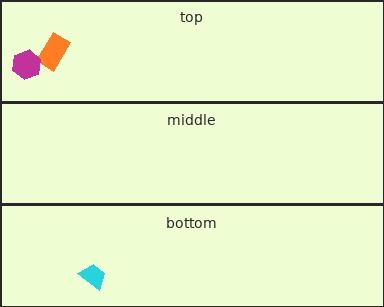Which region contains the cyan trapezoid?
The bottom region.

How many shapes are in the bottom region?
1.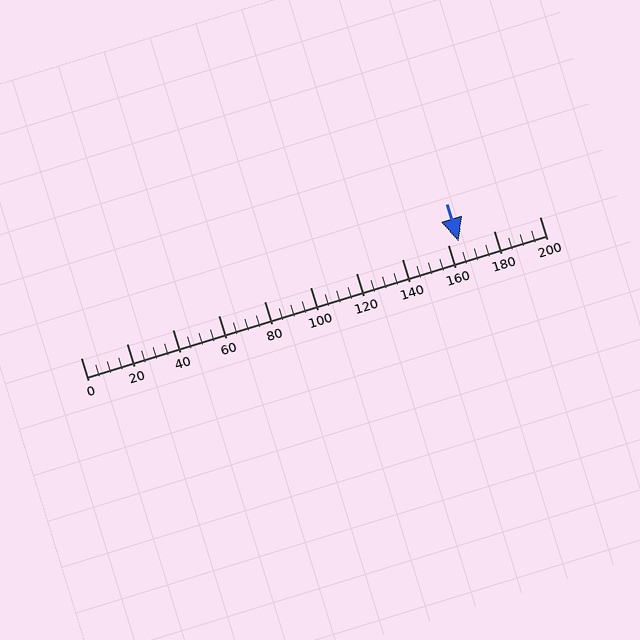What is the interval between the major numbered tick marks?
The major tick marks are spaced 20 units apart.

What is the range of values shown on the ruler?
The ruler shows values from 0 to 200.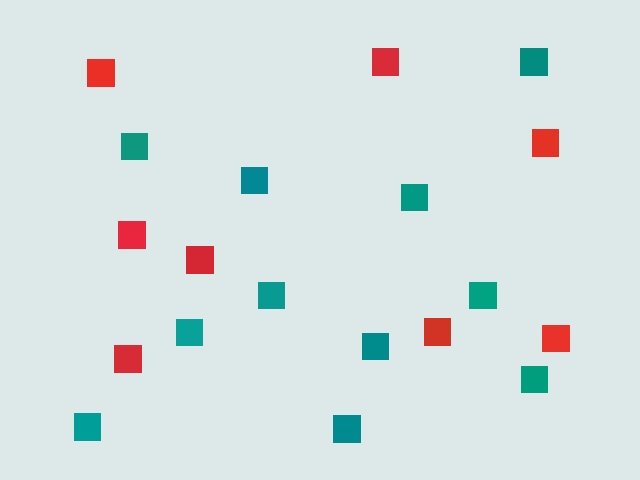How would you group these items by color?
There are 2 groups: one group of teal squares (11) and one group of red squares (8).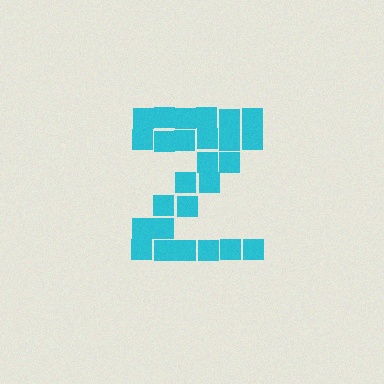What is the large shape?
The large shape is the letter Z.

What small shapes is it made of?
It is made of small squares.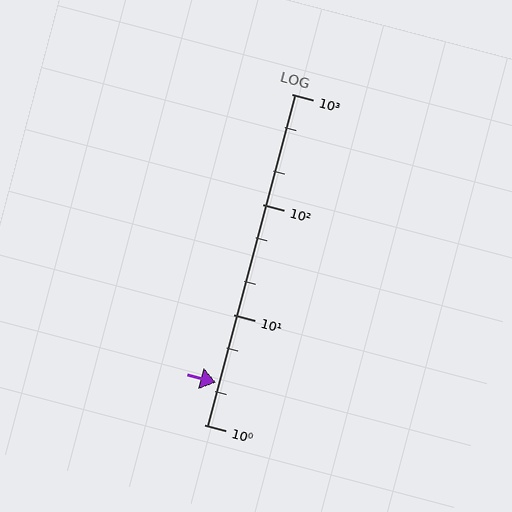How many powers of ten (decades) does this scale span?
The scale spans 3 decades, from 1 to 1000.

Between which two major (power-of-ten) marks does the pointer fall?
The pointer is between 1 and 10.